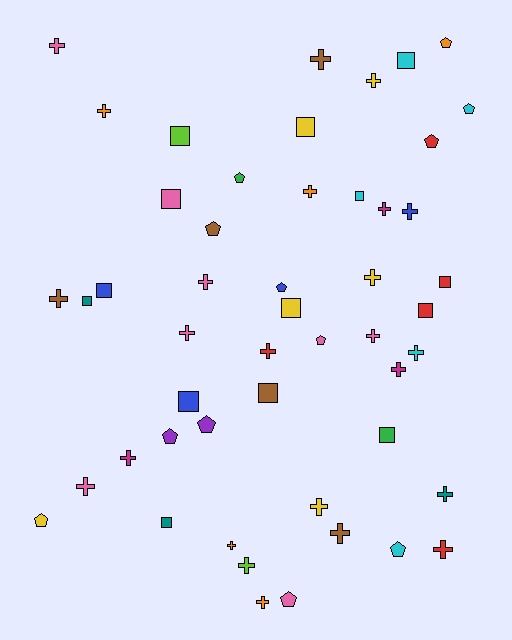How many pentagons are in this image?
There are 12 pentagons.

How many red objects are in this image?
There are 5 red objects.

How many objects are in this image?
There are 50 objects.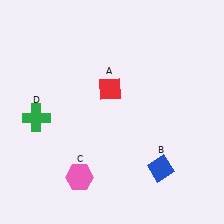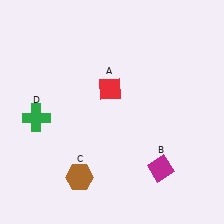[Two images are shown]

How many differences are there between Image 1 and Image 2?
There are 2 differences between the two images.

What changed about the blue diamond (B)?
In Image 1, B is blue. In Image 2, it changed to magenta.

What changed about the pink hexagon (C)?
In Image 1, C is pink. In Image 2, it changed to brown.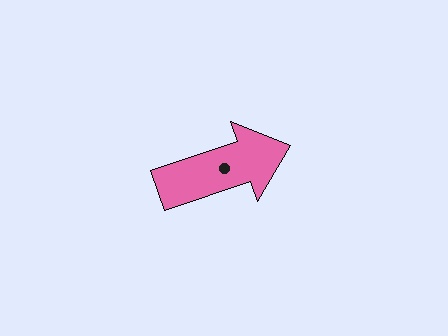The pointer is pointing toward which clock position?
Roughly 2 o'clock.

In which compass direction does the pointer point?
East.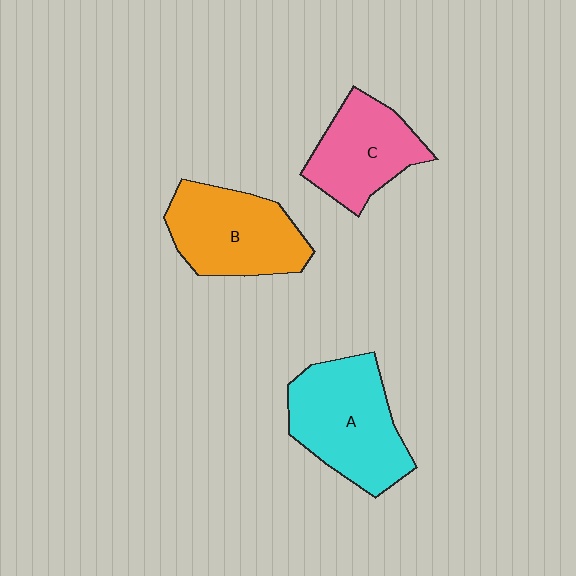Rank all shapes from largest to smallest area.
From largest to smallest: A (cyan), B (orange), C (pink).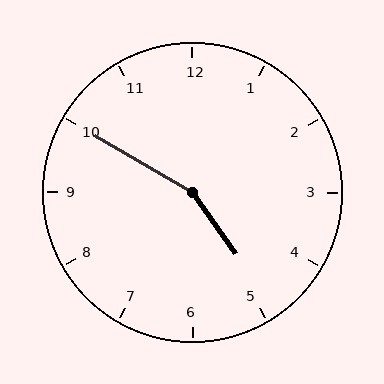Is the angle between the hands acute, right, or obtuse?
It is obtuse.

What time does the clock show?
4:50.